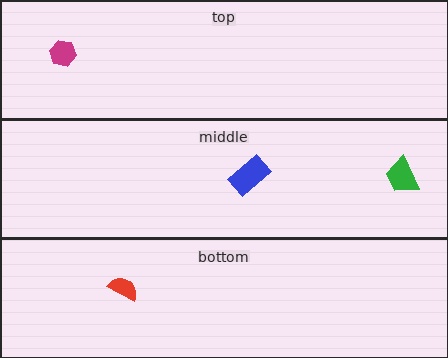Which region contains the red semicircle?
The bottom region.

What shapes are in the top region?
The magenta hexagon.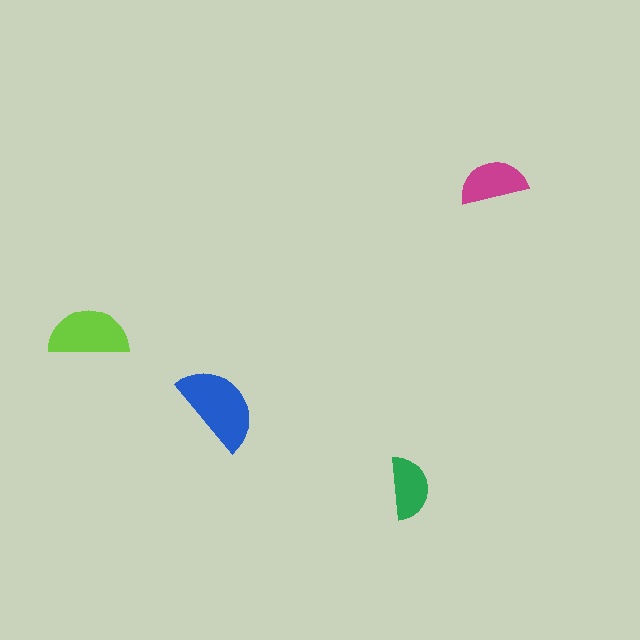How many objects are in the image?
There are 4 objects in the image.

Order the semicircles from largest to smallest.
the blue one, the lime one, the magenta one, the green one.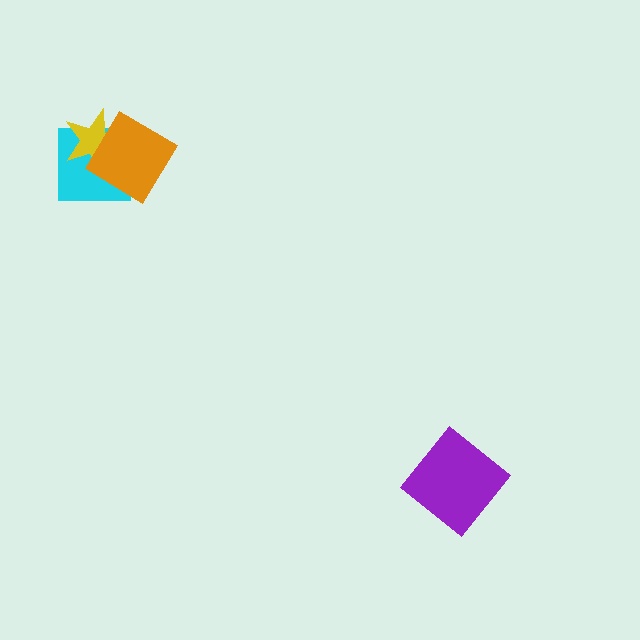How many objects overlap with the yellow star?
2 objects overlap with the yellow star.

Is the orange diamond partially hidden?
No, no other shape covers it.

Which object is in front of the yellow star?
The orange diamond is in front of the yellow star.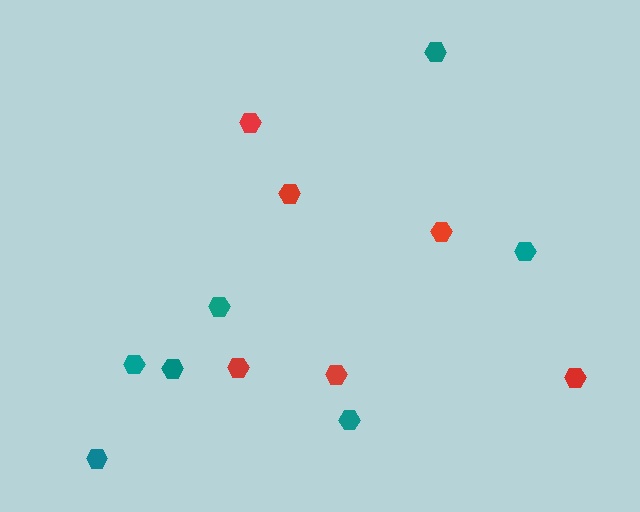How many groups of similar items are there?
There are 2 groups: one group of red hexagons (6) and one group of teal hexagons (7).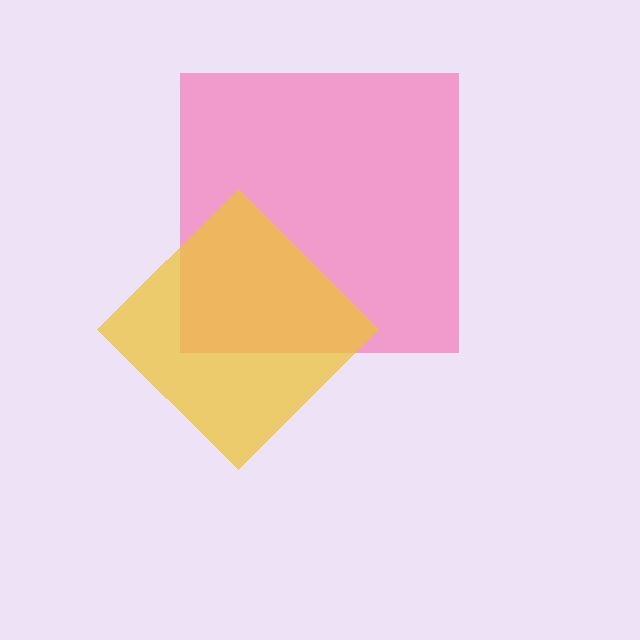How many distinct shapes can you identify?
There are 2 distinct shapes: a pink square, a yellow diamond.